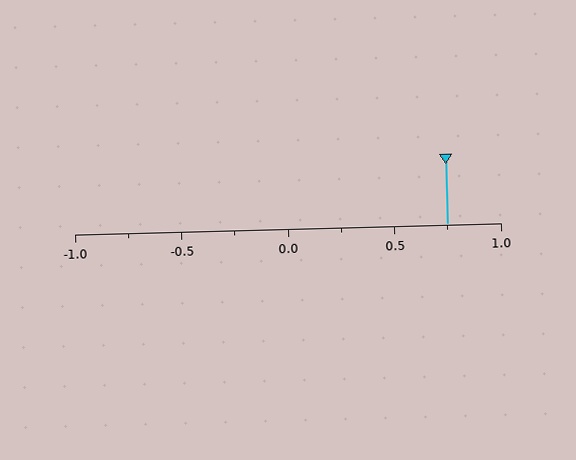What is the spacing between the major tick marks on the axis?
The major ticks are spaced 0.5 apart.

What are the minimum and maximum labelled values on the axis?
The axis runs from -1.0 to 1.0.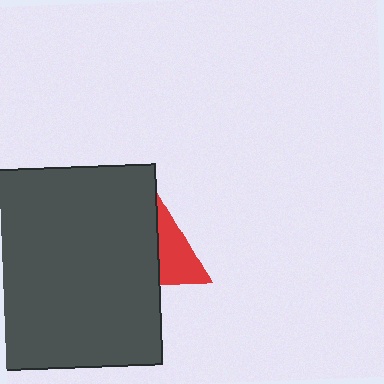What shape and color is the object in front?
The object in front is a dark gray square.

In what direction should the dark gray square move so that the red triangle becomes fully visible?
The dark gray square should move left. That is the shortest direction to clear the overlap and leave the red triangle fully visible.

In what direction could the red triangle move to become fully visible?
The red triangle could move right. That would shift it out from behind the dark gray square entirely.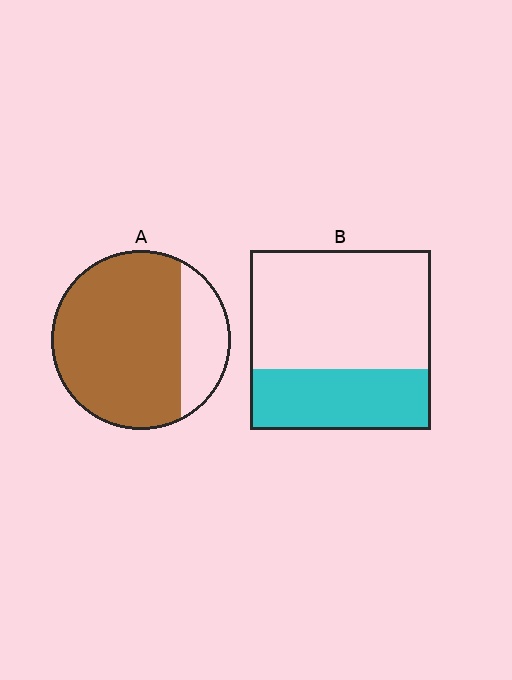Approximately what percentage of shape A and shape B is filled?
A is approximately 75% and B is approximately 35%.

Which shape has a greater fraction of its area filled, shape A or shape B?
Shape A.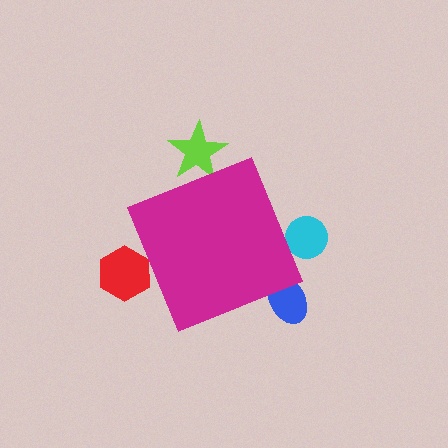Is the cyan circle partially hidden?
Yes, the cyan circle is partially hidden behind the magenta diamond.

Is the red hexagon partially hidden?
Yes, the red hexagon is partially hidden behind the magenta diamond.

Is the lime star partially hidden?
Yes, the lime star is partially hidden behind the magenta diamond.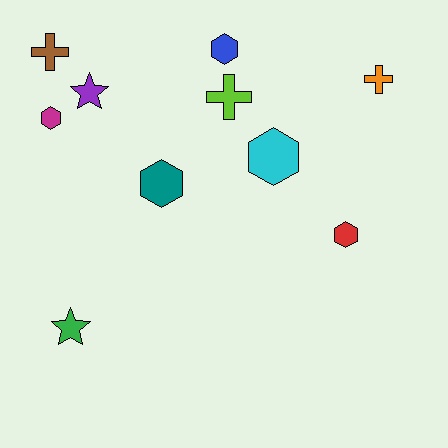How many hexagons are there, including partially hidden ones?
There are 5 hexagons.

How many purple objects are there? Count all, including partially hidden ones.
There is 1 purple object.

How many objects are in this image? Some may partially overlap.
There are 10 objects.